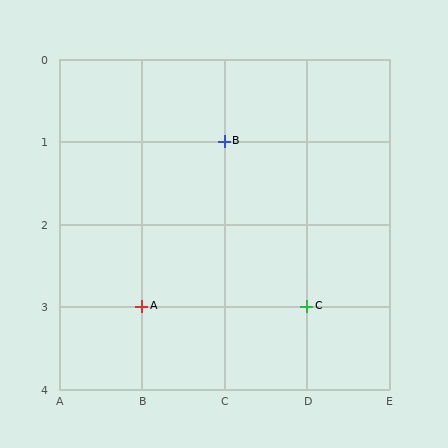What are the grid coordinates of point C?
Point C is at grid coordinates (D, 3).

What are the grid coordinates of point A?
Point A is at grid coordinates (B, 3).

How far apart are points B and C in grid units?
Points B and C are 1 column and 2 rows apart (about 2.2 grid units diagonally).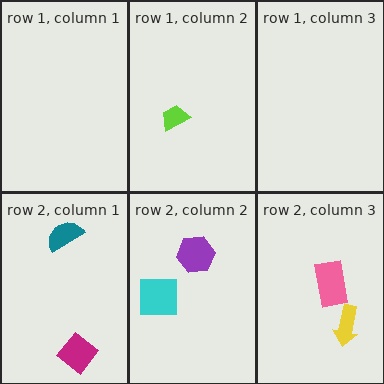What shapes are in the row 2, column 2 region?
The purple hexagon, the cyan square.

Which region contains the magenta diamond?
The row 2, column 1 region.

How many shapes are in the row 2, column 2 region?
2.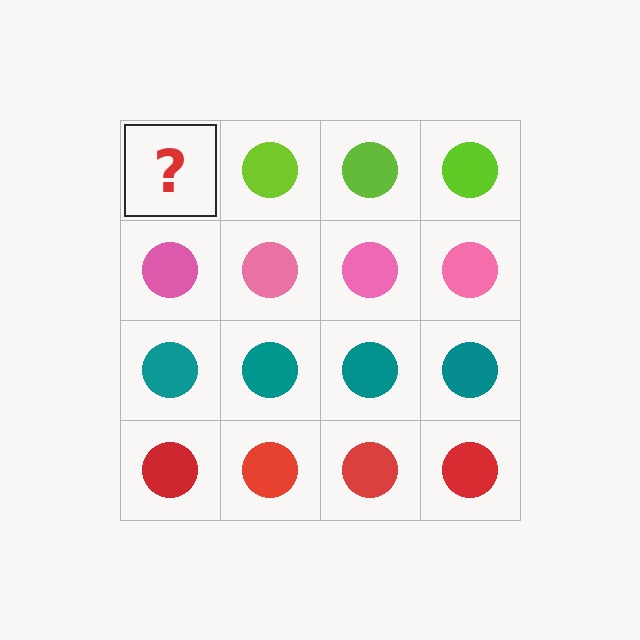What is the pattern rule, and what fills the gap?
The rule is that each row has a consistent color. The gap should be filled with a lime circle.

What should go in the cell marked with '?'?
The missing cell should contain a lime circle.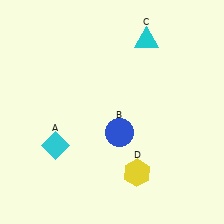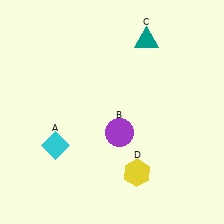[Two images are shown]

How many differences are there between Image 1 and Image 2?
There are 2 differences between the two images.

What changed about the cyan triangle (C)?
In Image 1, C is cyan. In Image 2, it changed to teal.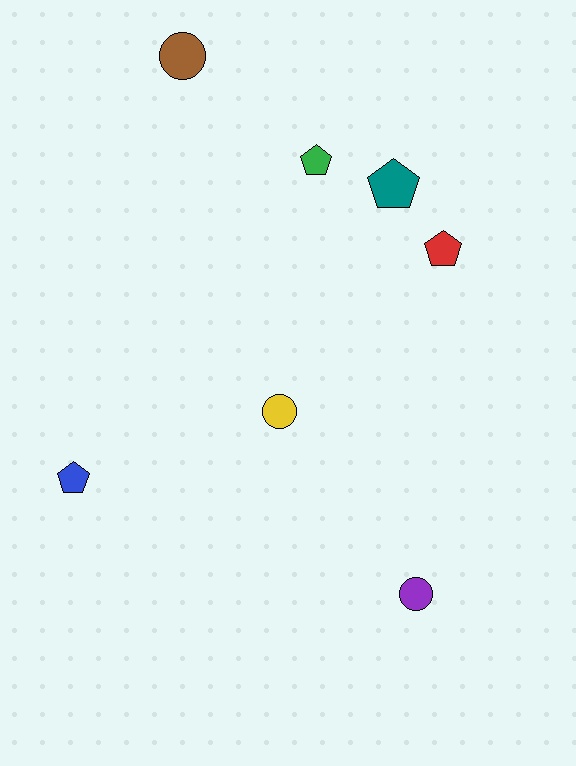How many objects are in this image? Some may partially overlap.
There are 7 objects.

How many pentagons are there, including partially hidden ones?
There are 4 pentagons.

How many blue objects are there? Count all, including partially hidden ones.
There is 1 blue object.